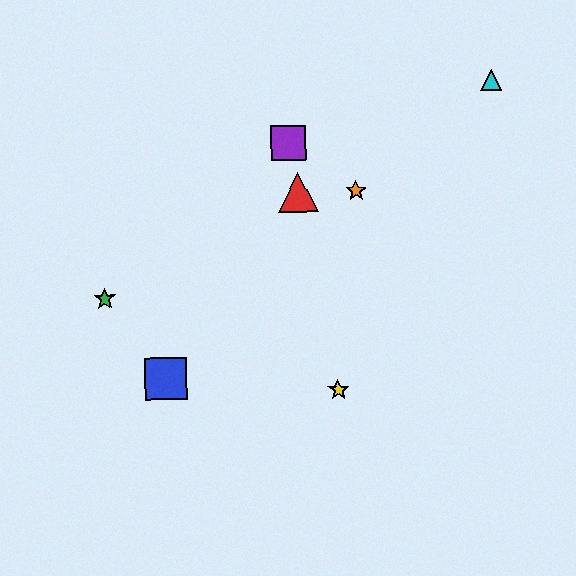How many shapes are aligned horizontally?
2 shapes (the red triangle, the orange star) are aligned horizontally.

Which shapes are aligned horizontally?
The red triangle, the orange star are aligned horizontally.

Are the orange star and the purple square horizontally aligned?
No, the orange star is at y≈191 and the purple square is at y≈143.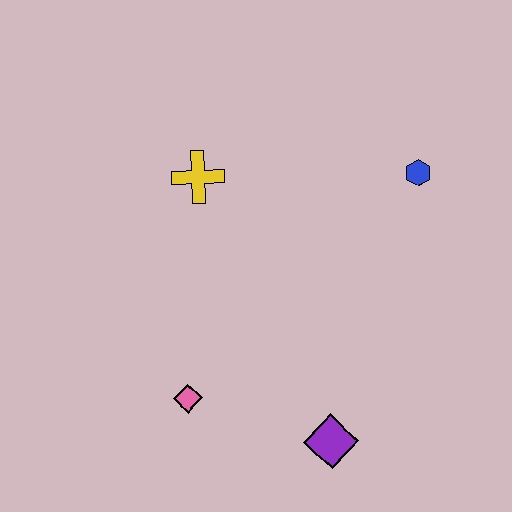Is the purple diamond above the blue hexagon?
No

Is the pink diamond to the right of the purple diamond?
No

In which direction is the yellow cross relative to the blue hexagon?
The yellow cross is to the left of the blue hexagon.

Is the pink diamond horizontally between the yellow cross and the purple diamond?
No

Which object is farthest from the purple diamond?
The yellow cross is farthest from the purple diamond.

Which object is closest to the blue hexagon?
The yellow cross is closest to the blue hexagon.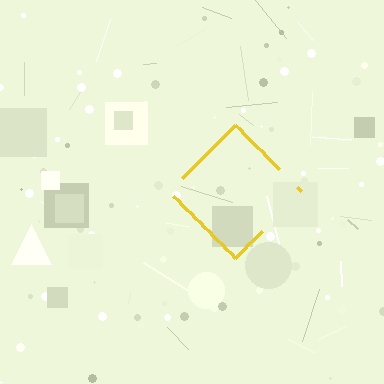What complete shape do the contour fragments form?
The contour fragments form a diamond.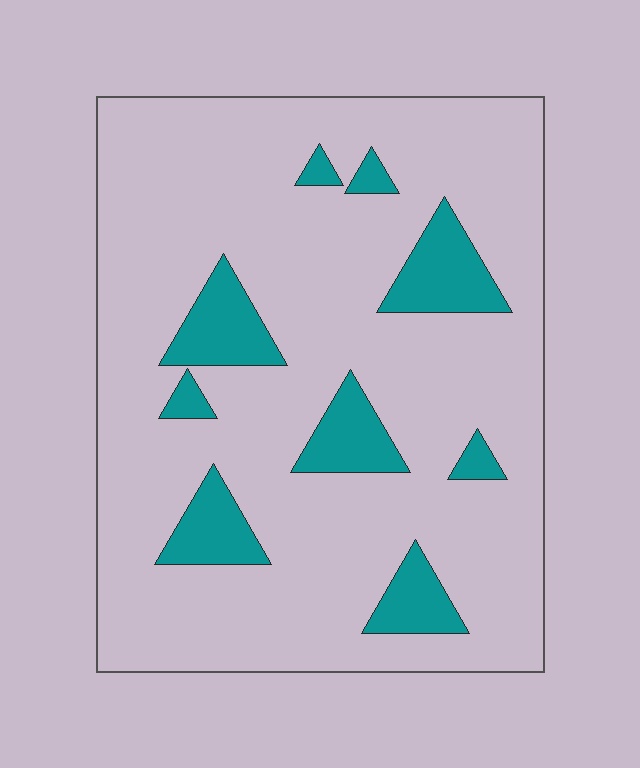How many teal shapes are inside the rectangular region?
9.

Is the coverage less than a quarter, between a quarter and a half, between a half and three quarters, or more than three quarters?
Less than a quarter.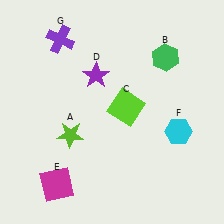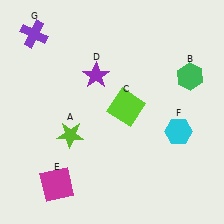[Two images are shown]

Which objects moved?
The objects that moved are: the green hexagon (B), the purple cross (G).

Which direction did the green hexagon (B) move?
The green hexagon (B) moved right.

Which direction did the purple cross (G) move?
The purple cross (G) moved left.